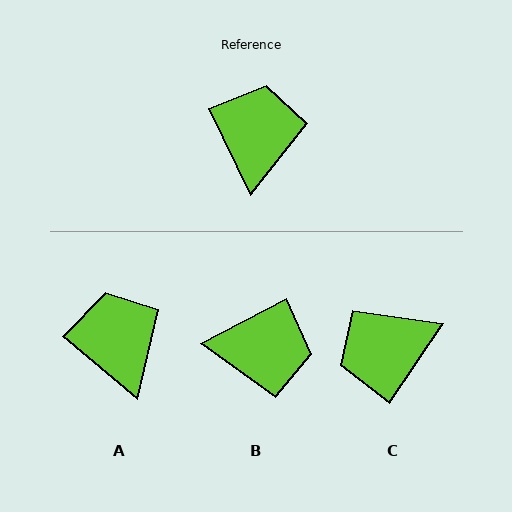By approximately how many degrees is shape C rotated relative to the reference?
Approximately 120 degrees counter-clockwise.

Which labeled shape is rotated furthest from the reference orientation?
C, about 120 degrees away.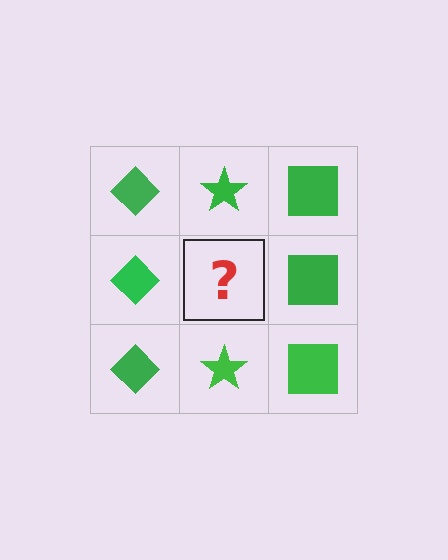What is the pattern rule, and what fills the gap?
The rule is that each column has a consistent shape. The gap should be filled with a green star.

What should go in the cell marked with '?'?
The missing cell should contain a green star.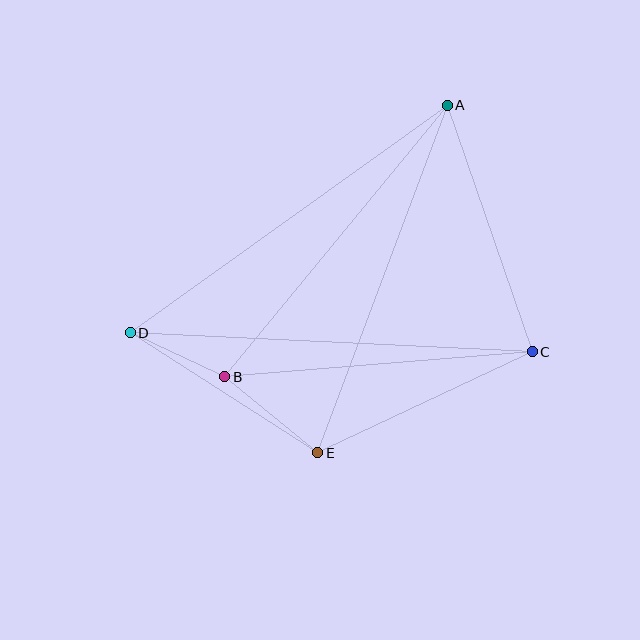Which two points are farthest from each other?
Points C and D are farthest from each other.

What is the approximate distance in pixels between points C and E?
The distance between C and E is approximately 237 pixels.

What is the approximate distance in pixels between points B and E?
The distance between B and E is approximately 120 pixels.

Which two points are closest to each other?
Points B and D are closest to each other.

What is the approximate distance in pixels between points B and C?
The distance between B and C is approximately 309 pixels.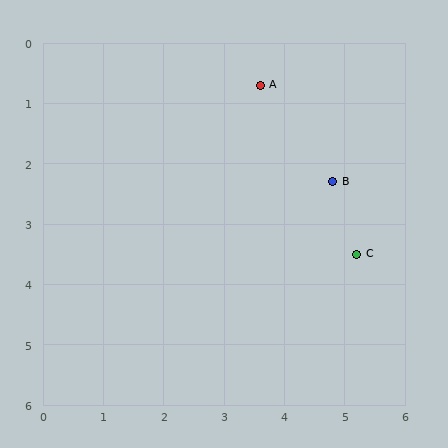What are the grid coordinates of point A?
Point A is at approximately (3.6, 0.7).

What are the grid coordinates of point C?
Point C is at approximately (5.2, 3.5).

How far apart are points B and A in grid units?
Points B and A are about 2.0 grid units apart.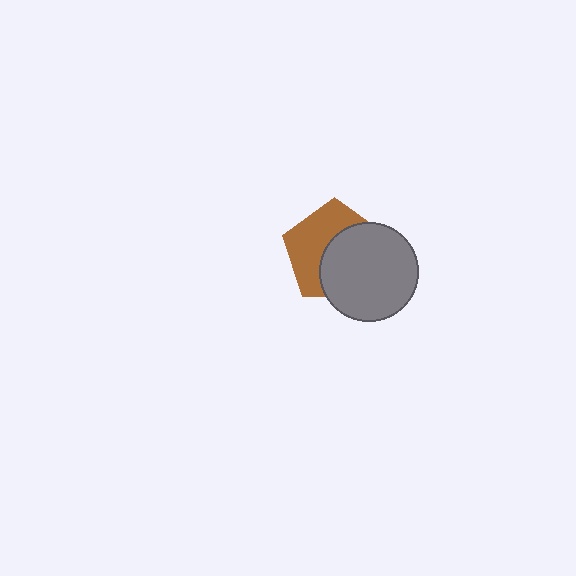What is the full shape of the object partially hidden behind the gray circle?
The partially hidden object is a brown pentagon.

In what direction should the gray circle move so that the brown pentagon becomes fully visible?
The gray circle should move toward the lower-right. That is the shortest direction to clear the overlap and leave the brown pentagon fully visible.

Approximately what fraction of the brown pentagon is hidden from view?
Roughly 53% of the brown pentagon is hidden behind the gray circle.